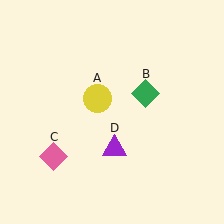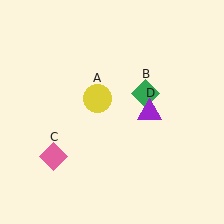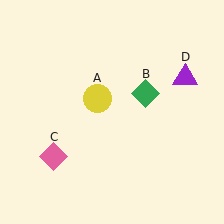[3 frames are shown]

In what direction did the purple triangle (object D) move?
The purple triangle (object D) moved up and to the right.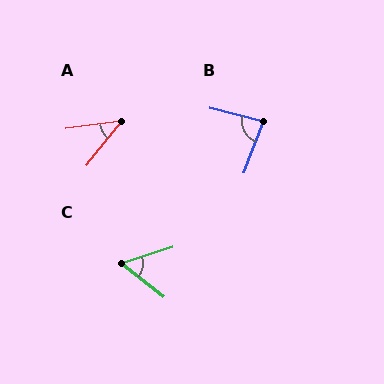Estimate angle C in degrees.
Approximately 56 degrees.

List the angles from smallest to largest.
A (43°), C (56°), B (84°).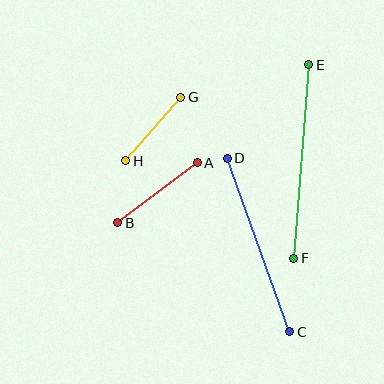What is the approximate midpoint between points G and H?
The midpoint is at approximately (153, 129) pixels.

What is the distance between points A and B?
The distance is approximately 100 pixels.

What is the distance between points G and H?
The distance is approximately 84 pixels.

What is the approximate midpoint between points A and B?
The midpoint is at approximately (158, 193) pixels.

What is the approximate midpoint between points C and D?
The midpoint is at approximately (259, 245) pixels.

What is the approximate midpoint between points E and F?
The midpoint is at approximately (301, 161) pixels.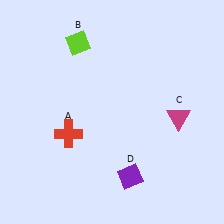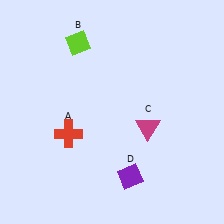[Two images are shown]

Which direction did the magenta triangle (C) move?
The magenta triangle (C) moved left.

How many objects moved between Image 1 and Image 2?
1 object moved between the two images.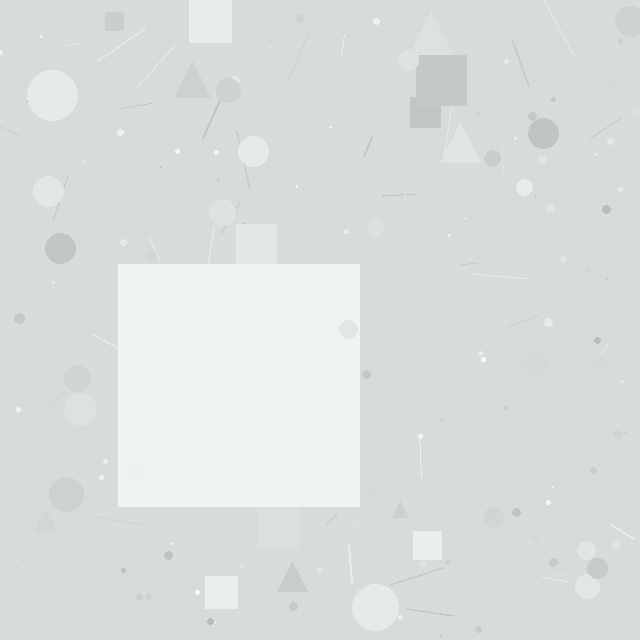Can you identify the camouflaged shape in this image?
The camouflaged shape is a square.